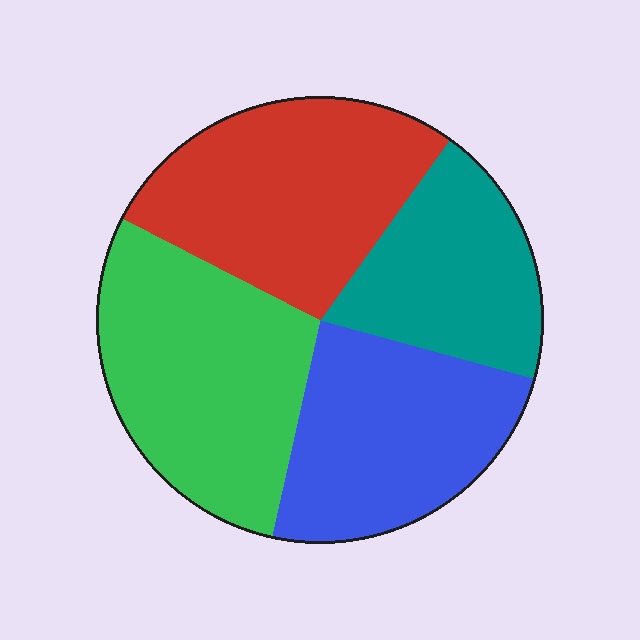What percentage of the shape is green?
Green takes up between a sixth and a third of the shape.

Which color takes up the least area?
Teal, at roughly 20%.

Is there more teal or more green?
Green.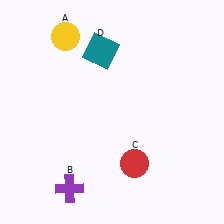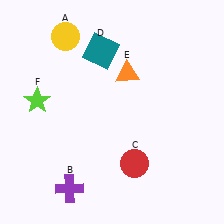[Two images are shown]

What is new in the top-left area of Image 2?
A lime star (F) was added in the top-left area of Image 2.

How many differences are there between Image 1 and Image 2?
There are 2 differences between the two images.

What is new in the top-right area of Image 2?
An orange triangle (E) was added in the top-right area of Image 2.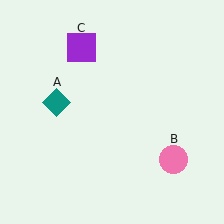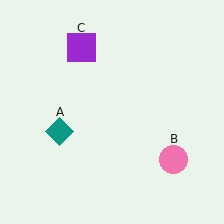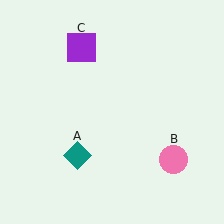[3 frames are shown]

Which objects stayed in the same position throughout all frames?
Pink circle (object B) and purple square (object C) remained stationary.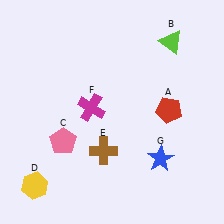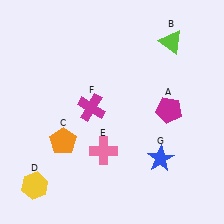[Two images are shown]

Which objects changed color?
A changed from red to magenta. C changed from pink to orange. E changed from brown to pink.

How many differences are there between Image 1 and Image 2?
There are 3 differences between the two images.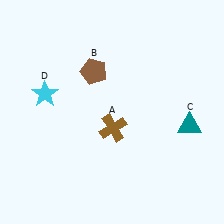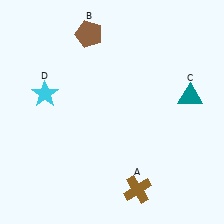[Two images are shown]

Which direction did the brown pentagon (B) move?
The brown pentagon (B) moved up.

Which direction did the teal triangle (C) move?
The teal triangle (C) moved up.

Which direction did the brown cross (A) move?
The brown cross (A) moved down.